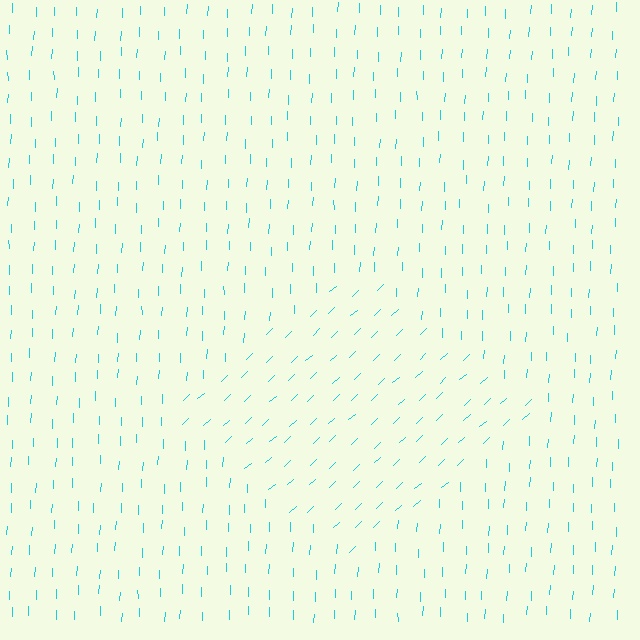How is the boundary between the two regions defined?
The boundary is defined purely by a change in line orientation (approximately 45 degrees difference). All lines are the same color and thickness.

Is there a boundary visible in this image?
Yes, there is a texture boundary formed by a change in line orientation.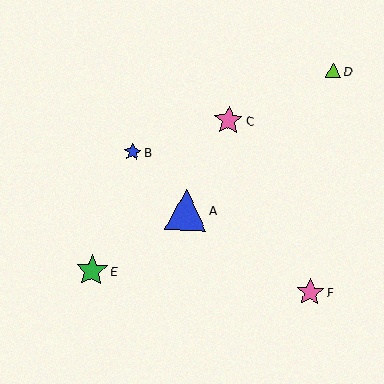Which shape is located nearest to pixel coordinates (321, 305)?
The pink star (labeled F) at (310, 292) is nearest to that location.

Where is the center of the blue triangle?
The center of the blue triangle is at (186, 210).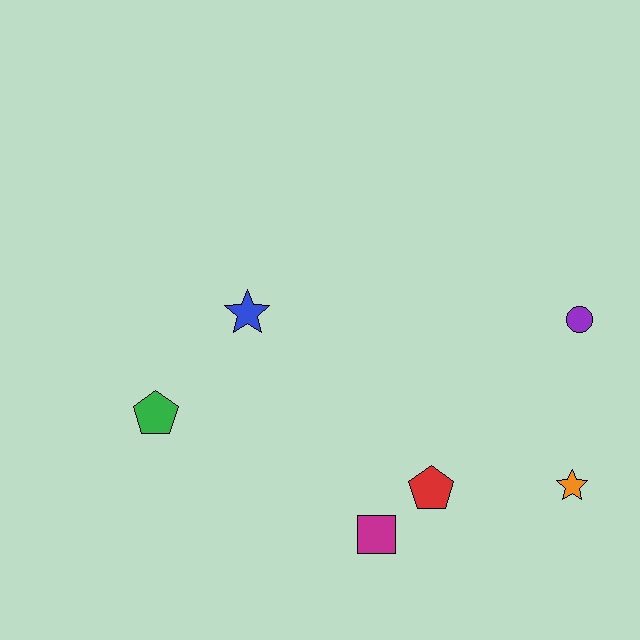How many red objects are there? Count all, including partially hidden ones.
There is 1 red object.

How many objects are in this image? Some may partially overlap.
There are 6 objects.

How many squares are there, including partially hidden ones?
There is 1 square.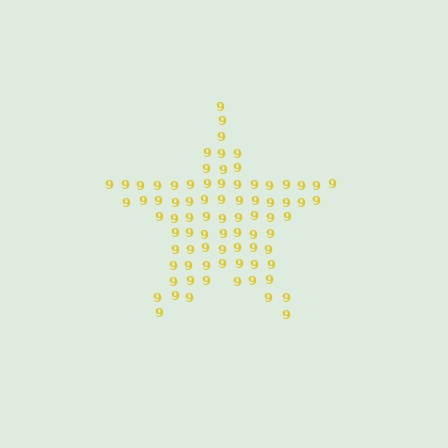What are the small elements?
The small elements are digit 9's.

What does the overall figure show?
The overall figure shows a star.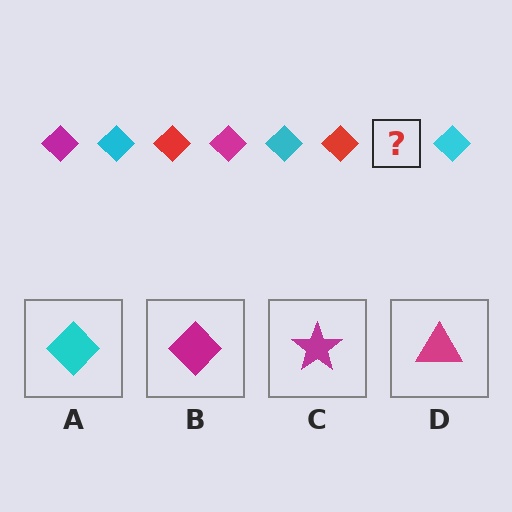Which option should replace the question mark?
Option B.